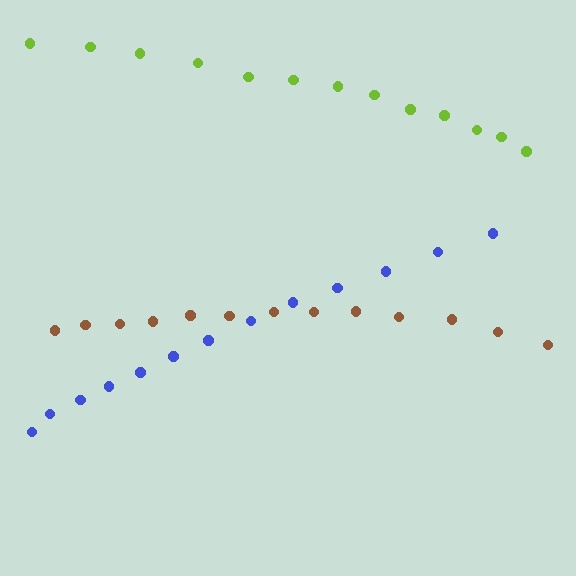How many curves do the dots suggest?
There are 3 distinct paths.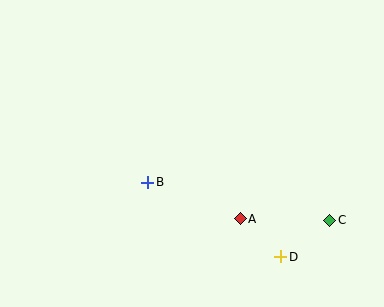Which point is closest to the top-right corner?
Point C is closest to the top-right corner.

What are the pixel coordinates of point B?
Point B is at (148, 182).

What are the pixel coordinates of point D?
Point D is at (281, 256).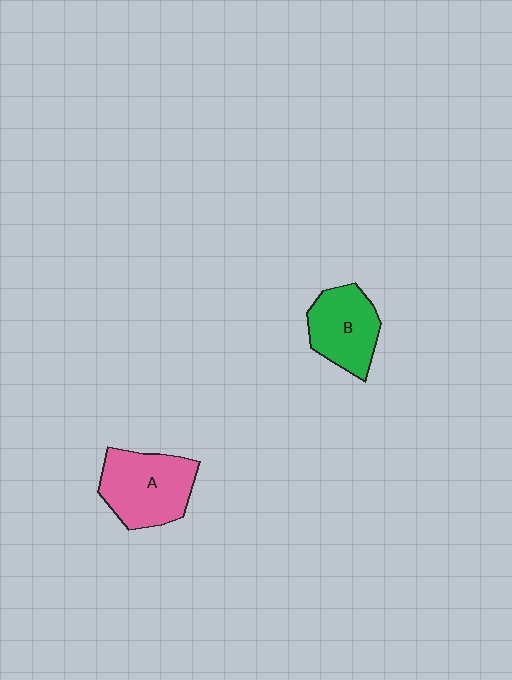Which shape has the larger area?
Shape A (pink).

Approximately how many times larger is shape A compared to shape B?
Approximately 1.2 times.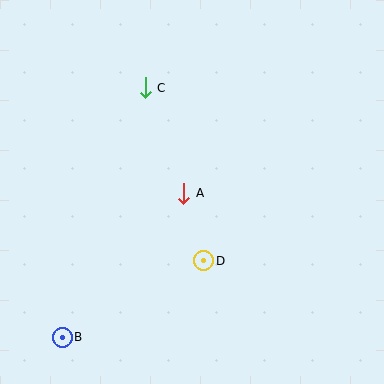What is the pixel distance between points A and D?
The distance between A and D is 70 pixels.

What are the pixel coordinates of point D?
Point D is at (204, 261).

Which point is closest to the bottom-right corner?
Point D is closest to the bottom-right corner.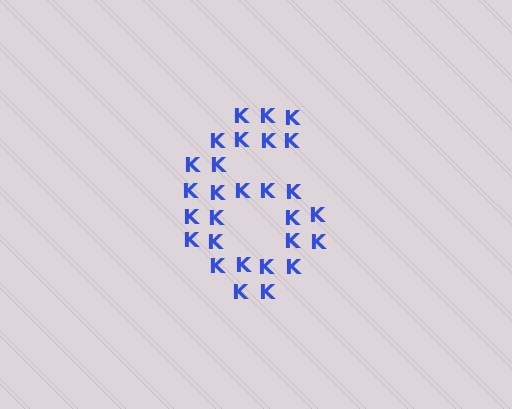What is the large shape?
The large shape is the digit 6.